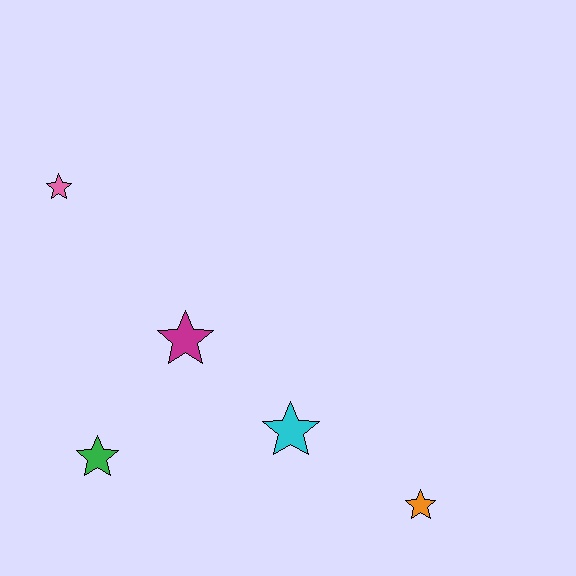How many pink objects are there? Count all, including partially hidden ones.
There is 1 pink object.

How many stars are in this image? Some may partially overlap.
There are 5 stars.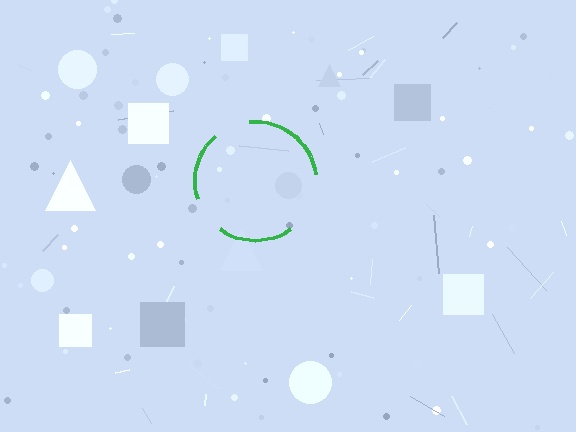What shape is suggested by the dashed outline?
The dashed outline suggests a circle.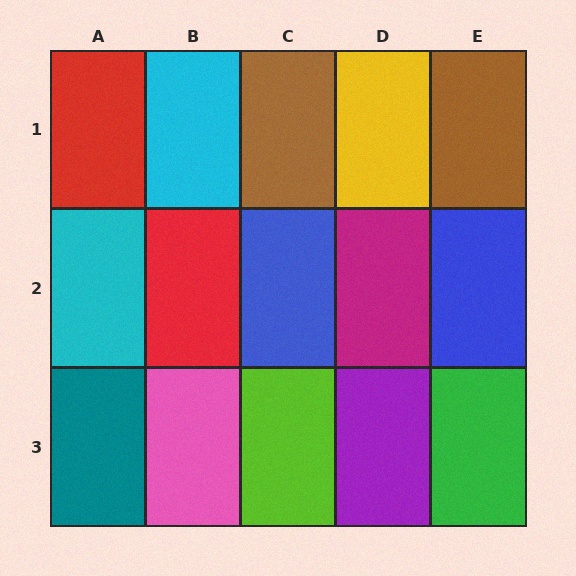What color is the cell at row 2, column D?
Magenta.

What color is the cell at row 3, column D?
Purple.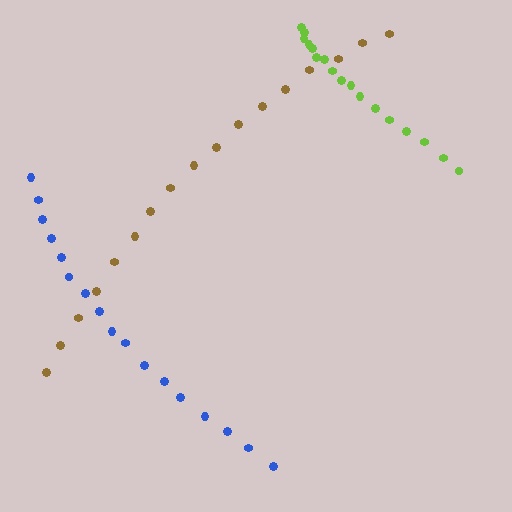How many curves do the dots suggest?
There are 3 distinct paths.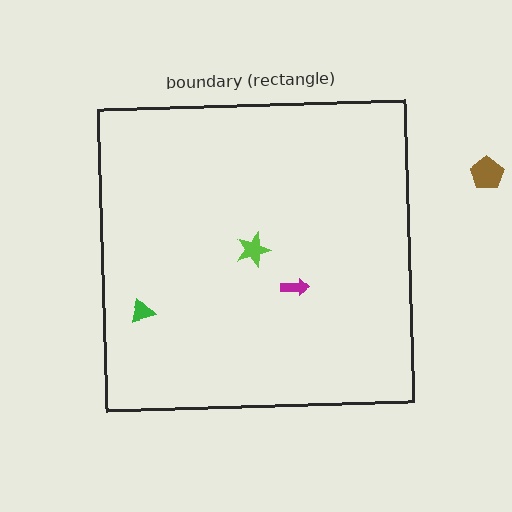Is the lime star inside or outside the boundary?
Inside.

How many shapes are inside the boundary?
3 inside, 1 outside.